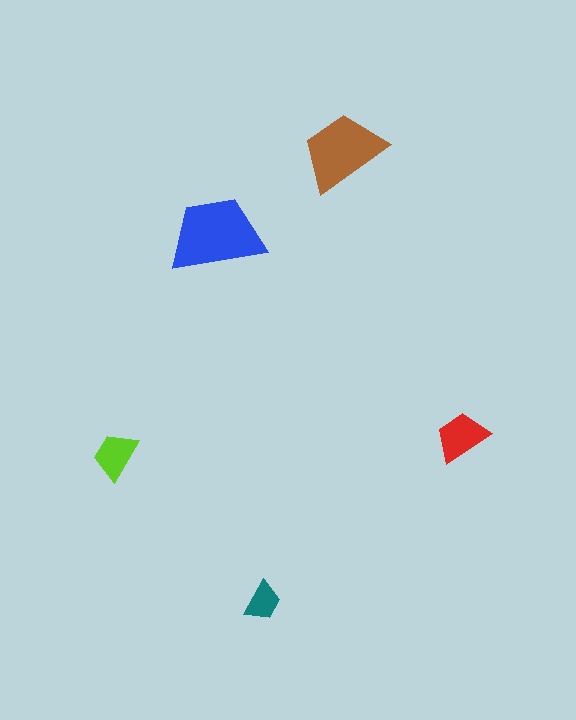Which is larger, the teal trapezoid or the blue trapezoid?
The blue one.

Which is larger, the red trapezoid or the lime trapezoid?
The red one.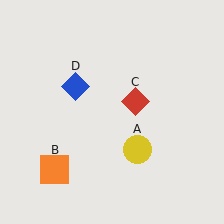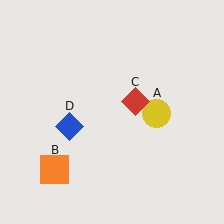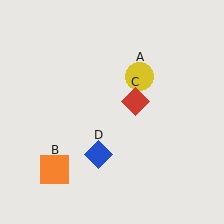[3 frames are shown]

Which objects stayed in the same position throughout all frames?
Orange square (object B) and red diamond (object C) remained stationary.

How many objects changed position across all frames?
2 objects changed position: yellow circle (object A), blue diamond (object D).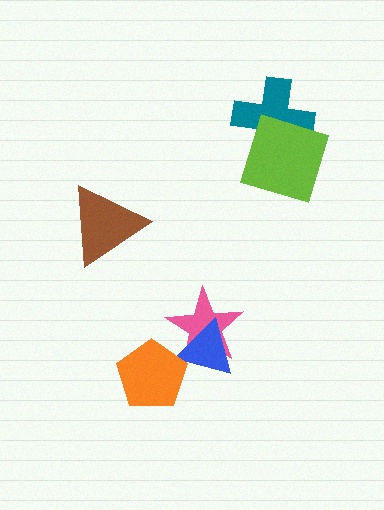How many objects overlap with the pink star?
1 object overlaps with the pink star.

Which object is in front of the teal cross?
The lime square is in front of the teal cross.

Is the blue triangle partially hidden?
Yes, it is partially covered by another shape.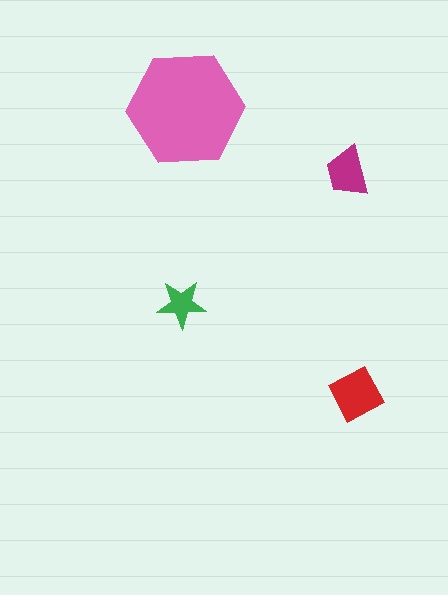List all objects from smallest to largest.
The green star, the magenta trapezoid, the red diamond, the pink hexagon.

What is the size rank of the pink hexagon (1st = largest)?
1st.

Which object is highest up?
The pink hexagon is topmost.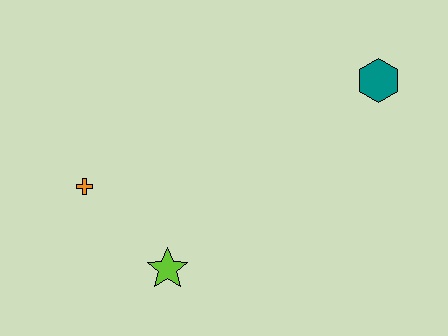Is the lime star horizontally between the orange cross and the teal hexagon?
Yes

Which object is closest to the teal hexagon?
The lime star is closest to the teal hexagon.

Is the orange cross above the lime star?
Yes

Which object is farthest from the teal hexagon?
The orange cross is farthest from the teal hexagon.